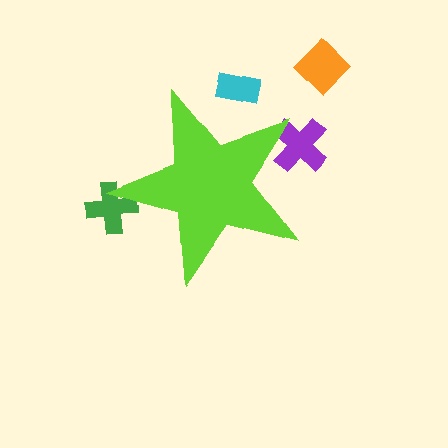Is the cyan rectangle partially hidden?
Yes, the cyan rectangle is partially hidden behind the lime star.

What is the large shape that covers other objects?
A lime star.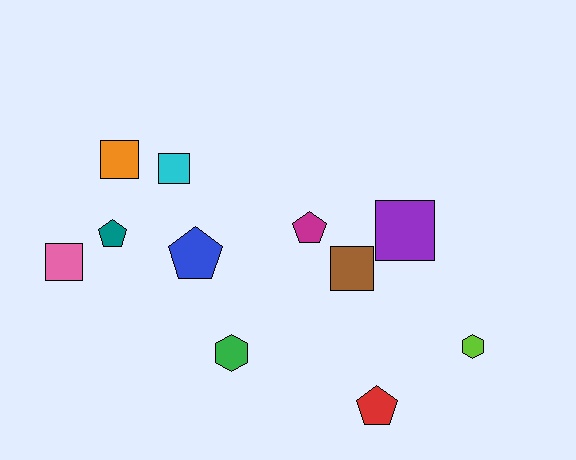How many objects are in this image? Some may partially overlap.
There are 11 objects.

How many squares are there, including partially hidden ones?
There are 5 squares.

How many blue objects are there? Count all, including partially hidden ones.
There is 1 blue object.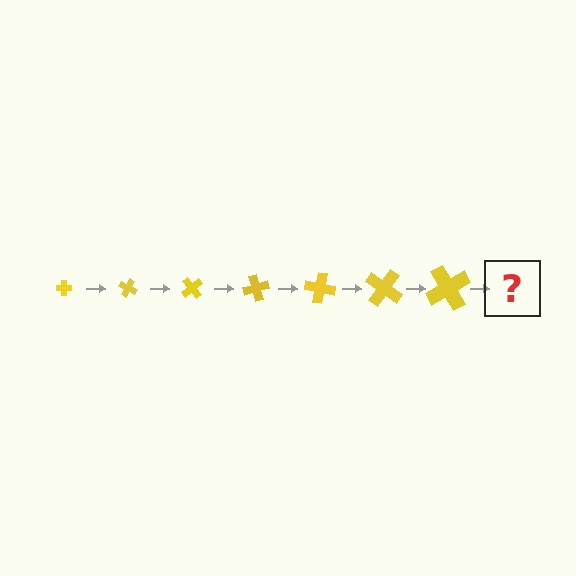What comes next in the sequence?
The next element should be a cross, larger than the previous one and rotated 175 degrees from the start.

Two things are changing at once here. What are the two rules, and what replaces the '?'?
The two rules are that the cross grows larger each step and it rotates 25 degrees each step. The '?' should be a cross, larger than the previous one and rotated 175 degrees from the start.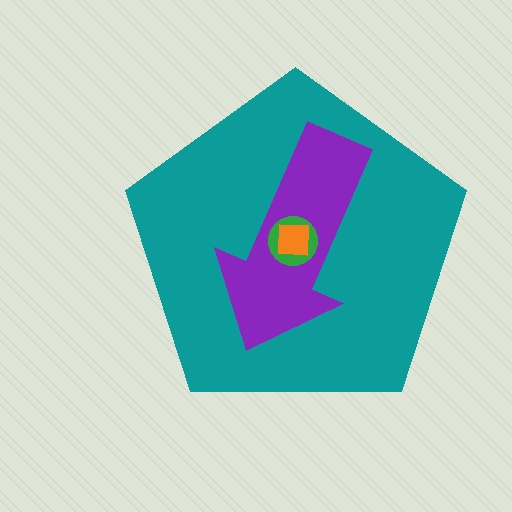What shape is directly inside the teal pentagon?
The purple arrow.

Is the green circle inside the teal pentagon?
Yes.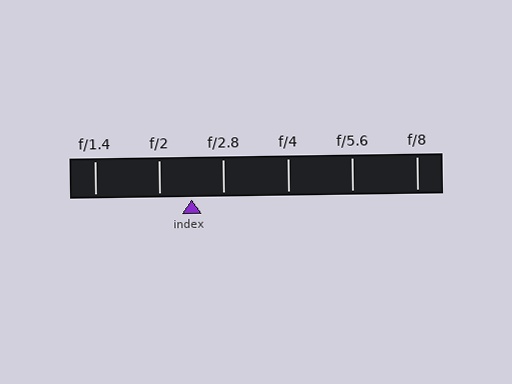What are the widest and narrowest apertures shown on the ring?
The widest aperture shown is f/1.4 and the narrowest is f/8.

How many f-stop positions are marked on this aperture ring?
There are 6 f-stop positions marked.